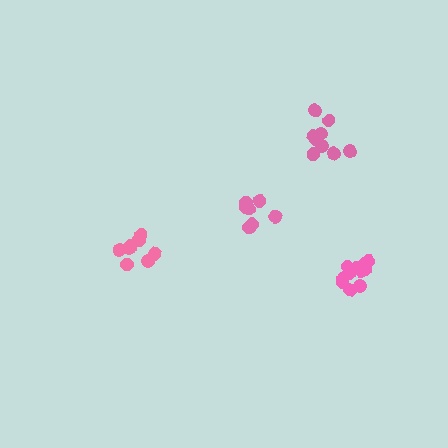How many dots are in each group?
Group 1: 7 dots, Group 2: 12 dots, Group 3: 8 dots, Group 4: 11 dots (38 total).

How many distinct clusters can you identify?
There are 4 distinct clusters.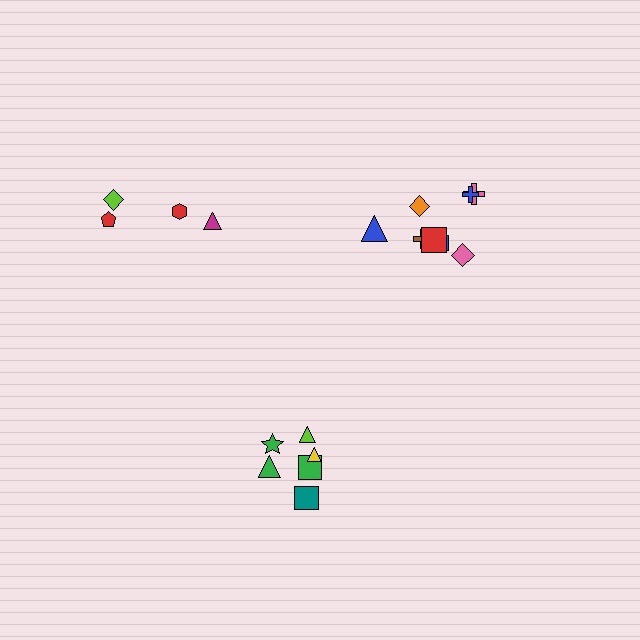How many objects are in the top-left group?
There are 4 objects.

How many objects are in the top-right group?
There are 8 objects.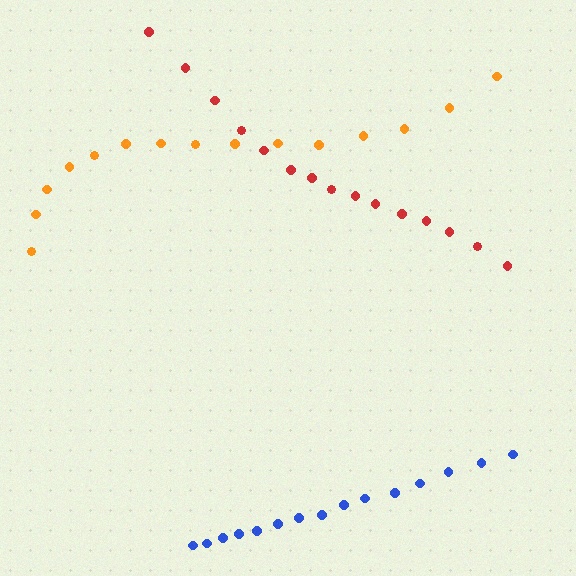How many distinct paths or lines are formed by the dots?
There are 3 distinct paths.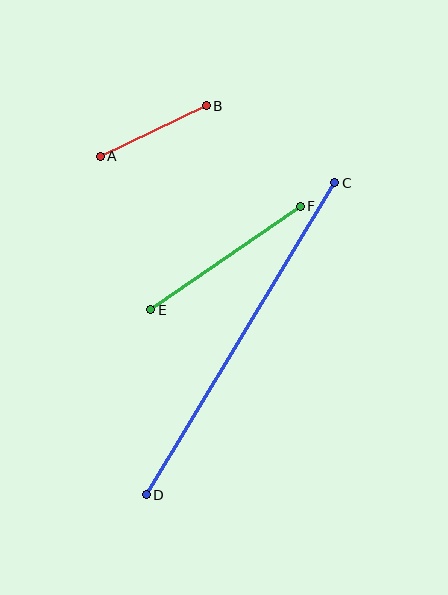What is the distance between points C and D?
The distance is approximately 365 pixels.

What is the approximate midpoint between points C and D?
The midpoint is at approximately (240, 339) pixels.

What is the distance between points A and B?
The distance is approximately 117 pixels.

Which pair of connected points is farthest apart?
Points C and D are farthest apart.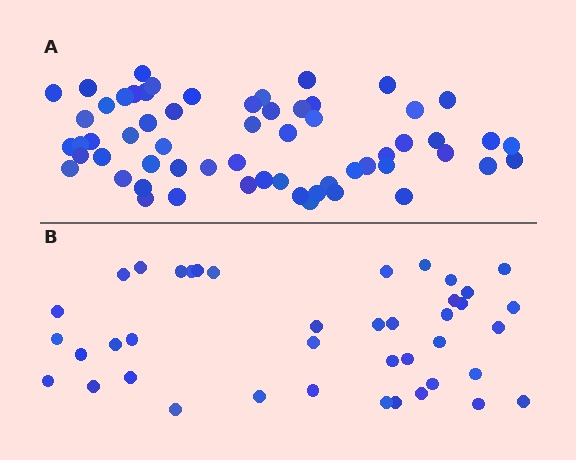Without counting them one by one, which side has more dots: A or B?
Region A (the top region) has more dots.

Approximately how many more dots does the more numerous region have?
Region A has approximately 20 more dots than region B.